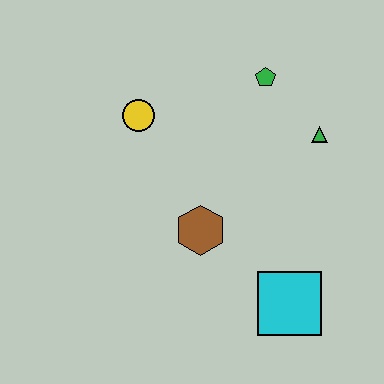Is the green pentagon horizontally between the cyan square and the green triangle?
No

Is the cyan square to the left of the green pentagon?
No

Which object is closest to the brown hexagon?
The cyan square is closest to the brown hexagon.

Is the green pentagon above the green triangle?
Yes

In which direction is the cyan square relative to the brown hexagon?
The cyan square is to the right of the brown hexagon.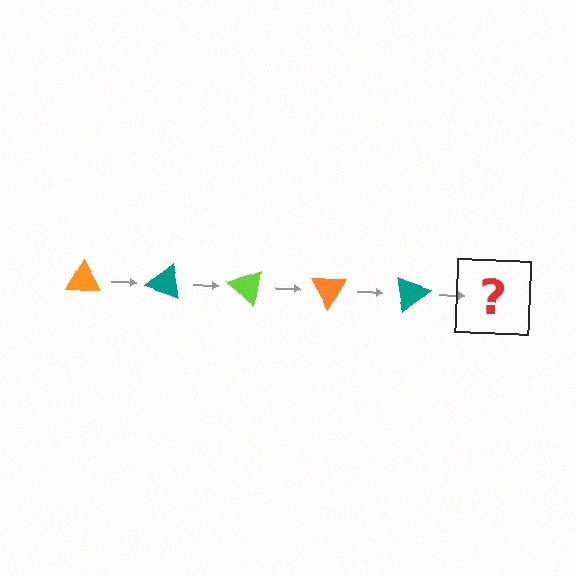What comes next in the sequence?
The next element should be a lime triangle, rotated 100 degrees from the start.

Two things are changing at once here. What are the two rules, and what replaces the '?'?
The two rules are that it rotates 20 degrees each step and the color cycles through orange, teal, and lime. The '?' should be a lime triangle, rotated 100 degrees from the start.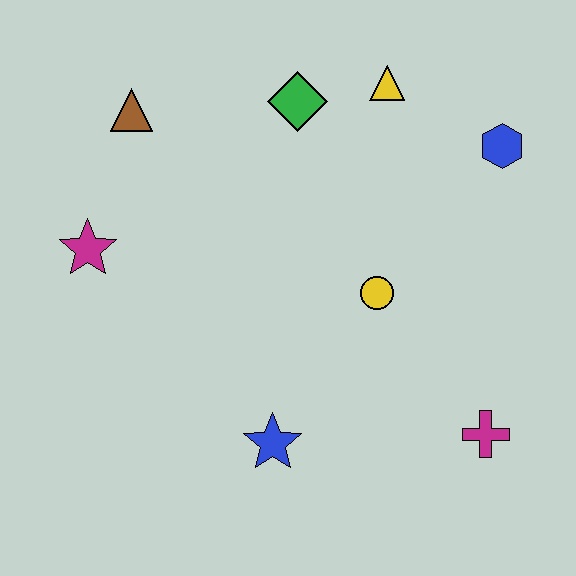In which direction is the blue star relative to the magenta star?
The blue star is below the magenta star.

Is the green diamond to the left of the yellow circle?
Yes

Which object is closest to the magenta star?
The brown triangle is closest to the magenta star.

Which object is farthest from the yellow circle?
The brown triangle is farthest from the yellow circle.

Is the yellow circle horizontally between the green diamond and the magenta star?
No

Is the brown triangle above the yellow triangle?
No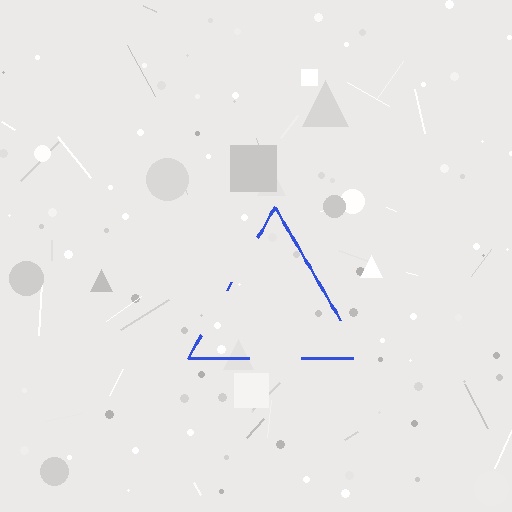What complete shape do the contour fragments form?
The contour fragments form a triangle.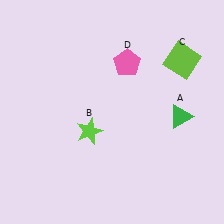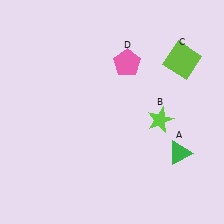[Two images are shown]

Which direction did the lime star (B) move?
The lime star (B) moved right.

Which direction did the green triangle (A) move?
The green triangle (A) moved down.